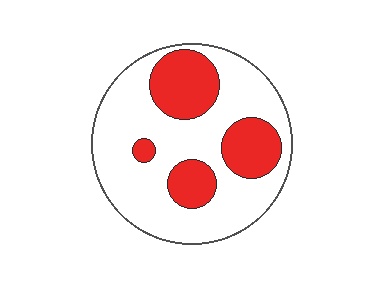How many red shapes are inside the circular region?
4.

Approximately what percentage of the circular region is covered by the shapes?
Approximately 30%.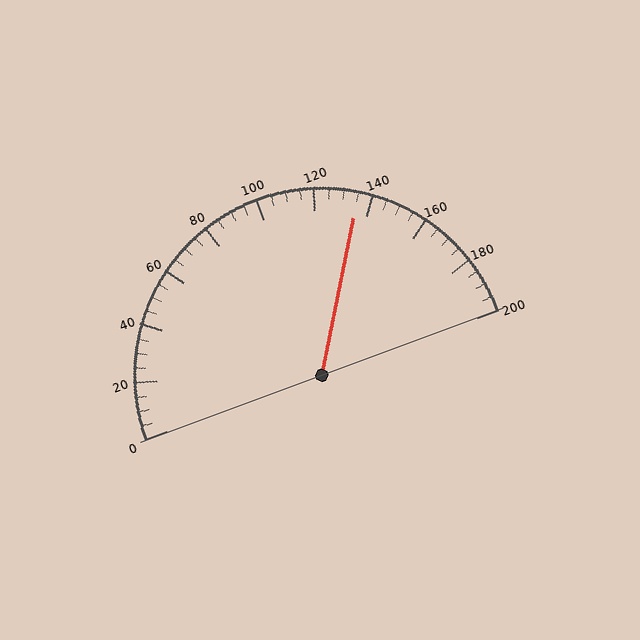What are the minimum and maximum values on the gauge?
The gauge ranges from 0 to 200.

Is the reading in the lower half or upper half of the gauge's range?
The reading is in the upper half of the range (0 to 200).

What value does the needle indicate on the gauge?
The needle indicates approximately 135.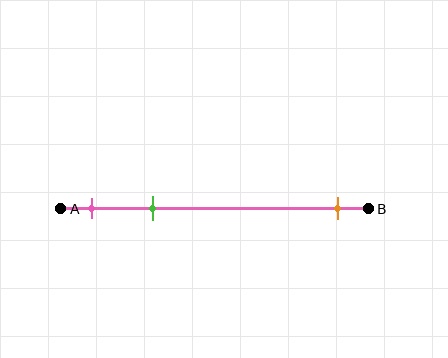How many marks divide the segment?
There are 3 marks dividing the segment.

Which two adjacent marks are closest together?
The pink and green marks are the closest adjacent pair.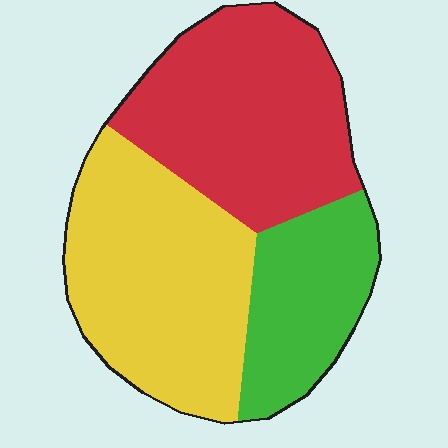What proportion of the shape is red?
Red covers roughly 40% of the shape.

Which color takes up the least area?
Green, at roughly 20%.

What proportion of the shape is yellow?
Yellow covers 40% of the shape.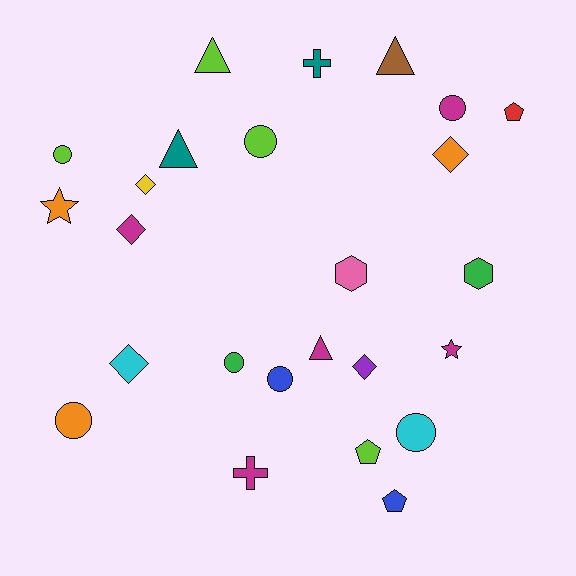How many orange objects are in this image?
There are 3 orange objects.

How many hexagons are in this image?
There are 2 hexagons.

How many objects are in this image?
There are 25 objects.